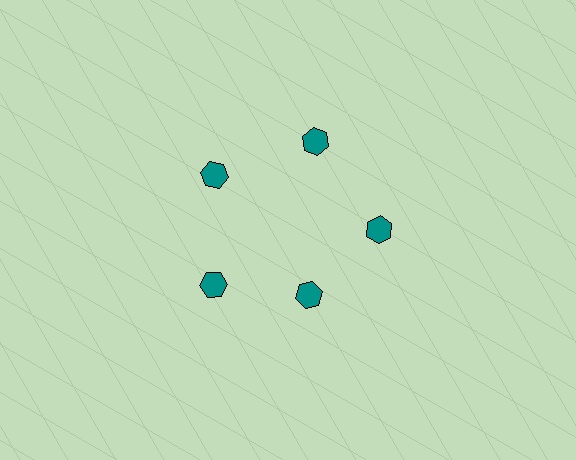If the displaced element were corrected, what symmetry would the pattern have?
It would have 5-fold rotational symmetry — the pattern would map onto itself every 72 degrees.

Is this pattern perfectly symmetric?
No. The 5 teal hexagons are arranged in a ring, but one element near the 5 o'clock position is pulled inward toward the center, breaking the 5-fold rotational symmetry.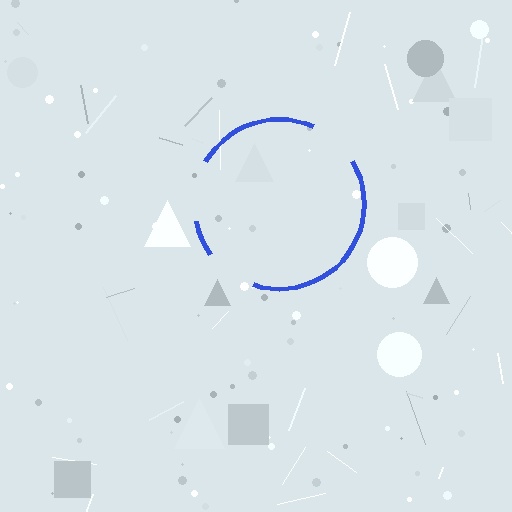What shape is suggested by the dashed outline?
The dashed outline suggests a circle.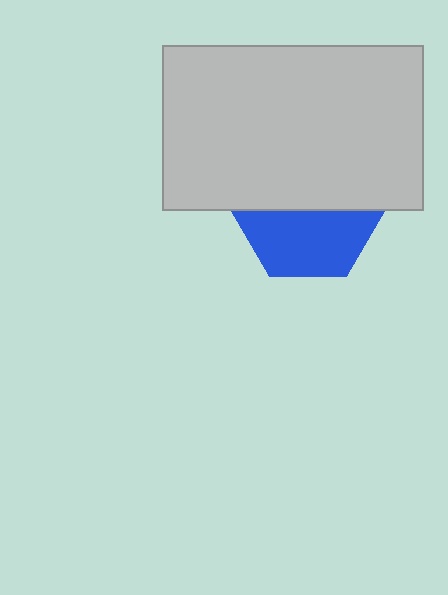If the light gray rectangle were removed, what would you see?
You would see the complete blue hexagon.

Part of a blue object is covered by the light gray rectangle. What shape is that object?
It is a hexagon.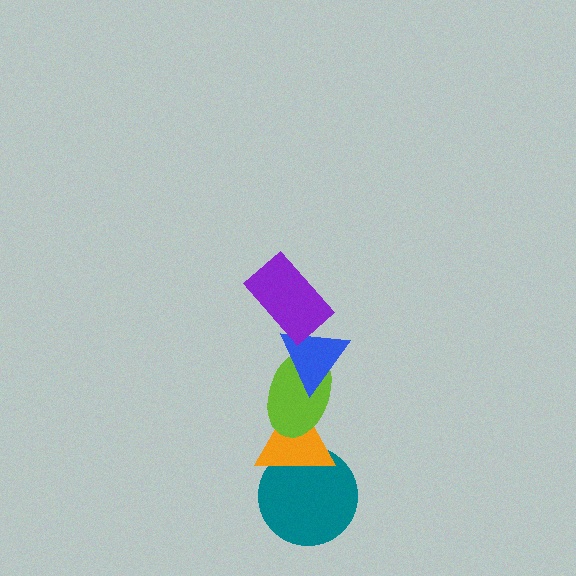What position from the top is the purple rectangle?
The purple rectangle is 1st from the top.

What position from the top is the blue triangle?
The blue triangle is 2nd from the top.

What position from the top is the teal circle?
The teal circle is 5th from the top.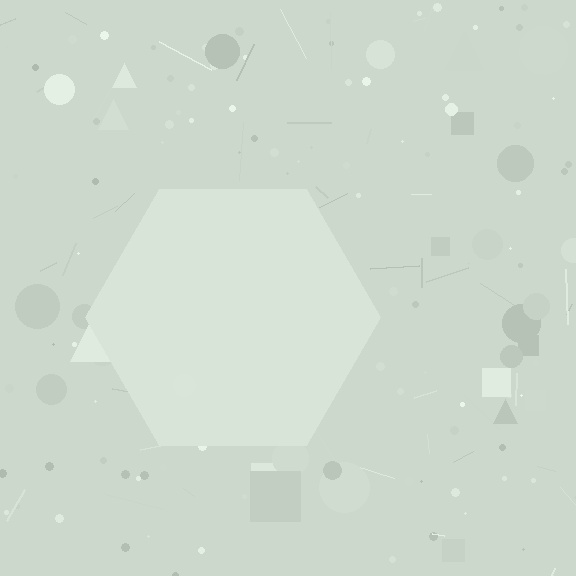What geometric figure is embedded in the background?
A hexagon is embedded in the background.